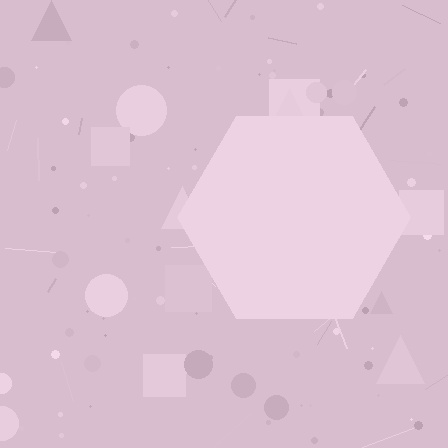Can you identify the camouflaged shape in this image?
The camouflaged shape is a hexagon.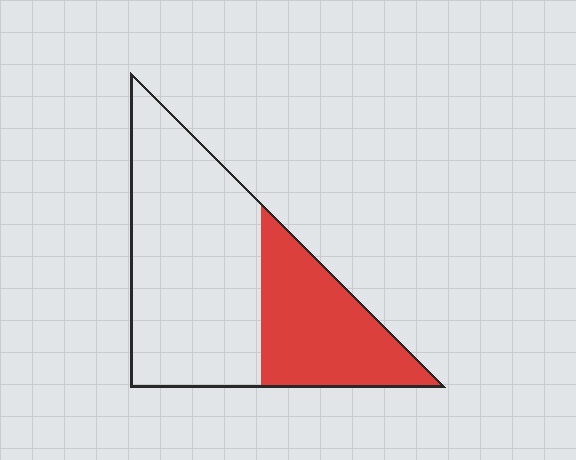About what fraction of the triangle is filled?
About one third (1/3).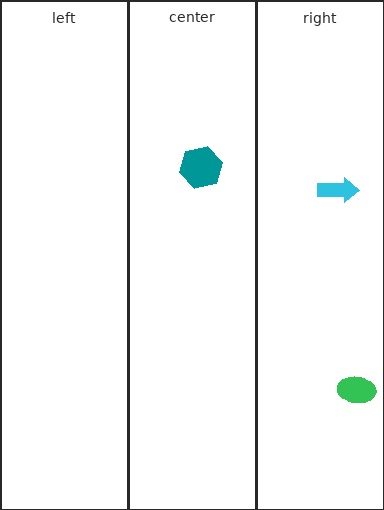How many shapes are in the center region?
1.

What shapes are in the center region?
The teal hexagon.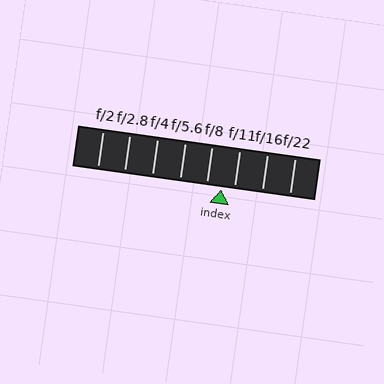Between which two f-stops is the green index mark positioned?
The index mark is between f/8 and f/11.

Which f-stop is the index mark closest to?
The index mark is closest to f/11.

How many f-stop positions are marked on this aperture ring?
There are 8 f-stop positions marked.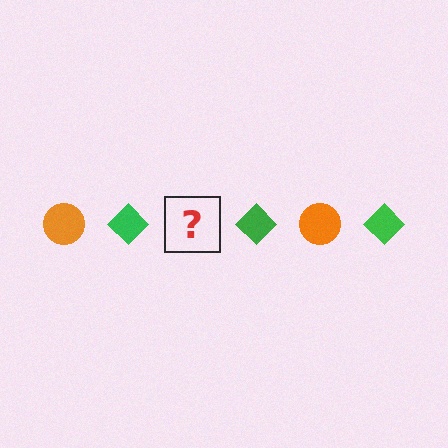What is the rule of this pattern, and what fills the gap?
The rule is that the pattern alternates between orange circle and green diamond. The gap should be filled with an orange circle.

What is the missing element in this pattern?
The missing element is an orange circle.